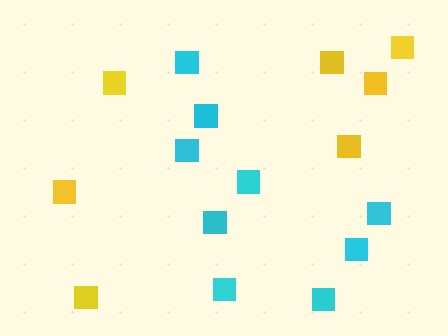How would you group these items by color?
There are 2 groups: one group of yellow squares (7) and one group of cyan squares (9).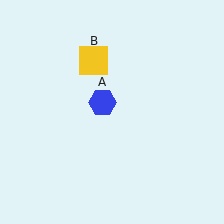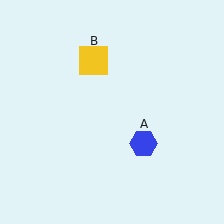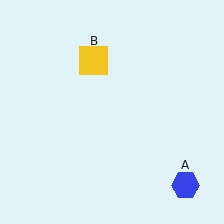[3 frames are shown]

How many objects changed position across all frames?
1 object changed position: blue hexagon (object A).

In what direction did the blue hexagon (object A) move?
The blue hexagon (object A) moved down and to the right.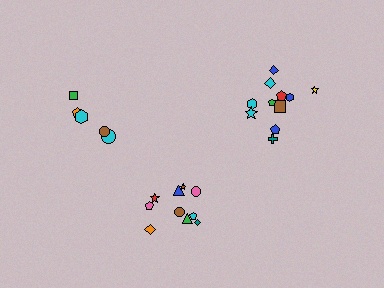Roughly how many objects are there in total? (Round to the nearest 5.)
Roughly 25 objects in total.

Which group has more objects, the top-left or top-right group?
The top-right group.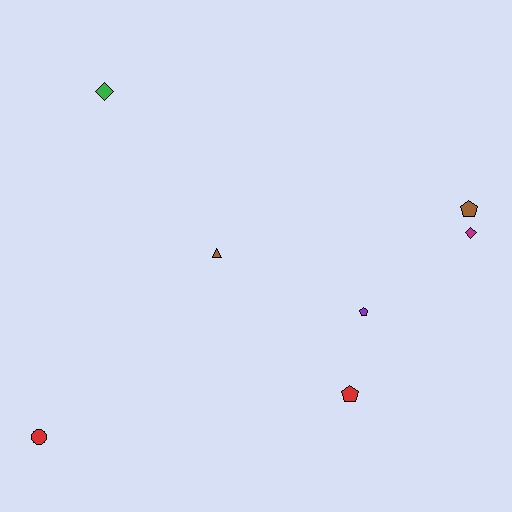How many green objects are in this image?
There is 1 green object.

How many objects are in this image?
There are 7 objects.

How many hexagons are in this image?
There are no hexagons.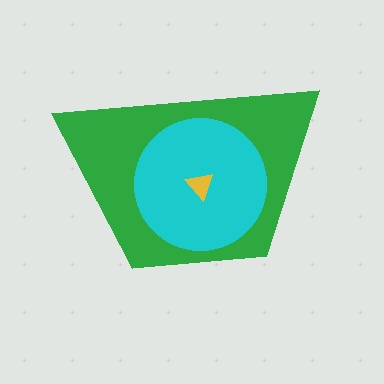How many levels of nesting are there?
3.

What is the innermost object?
The yellow triangle.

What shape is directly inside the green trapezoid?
The cyan circle.